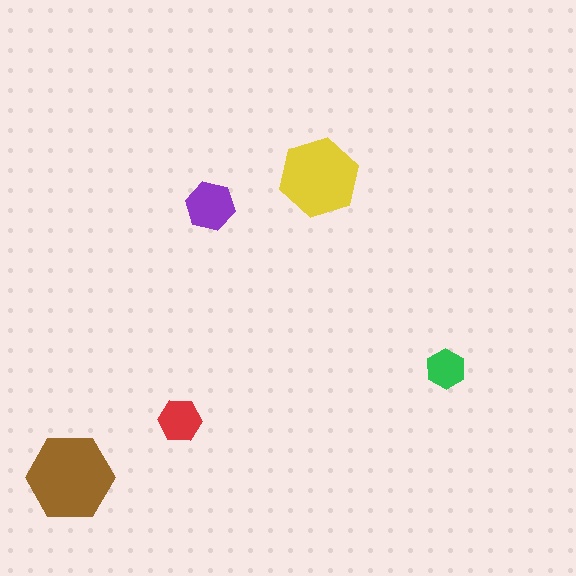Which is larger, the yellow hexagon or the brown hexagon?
The brown one.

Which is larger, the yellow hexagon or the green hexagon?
The yellow one.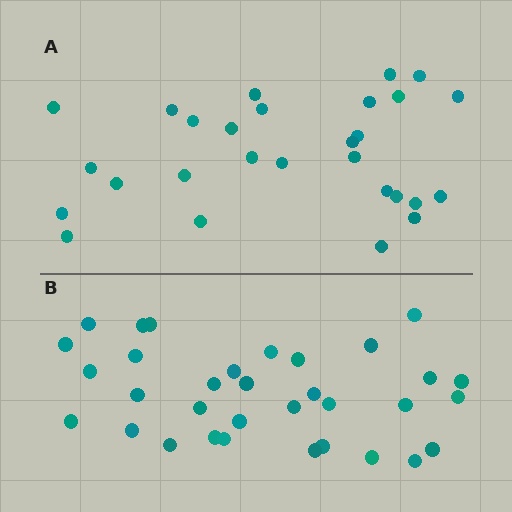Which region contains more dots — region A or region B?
Region B (the bottom region) has more dots.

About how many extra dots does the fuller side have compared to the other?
Region B has about 5 more dots than region A.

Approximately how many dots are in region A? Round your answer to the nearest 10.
About 30 dots. (The exact count is 28, which rounds to 30.)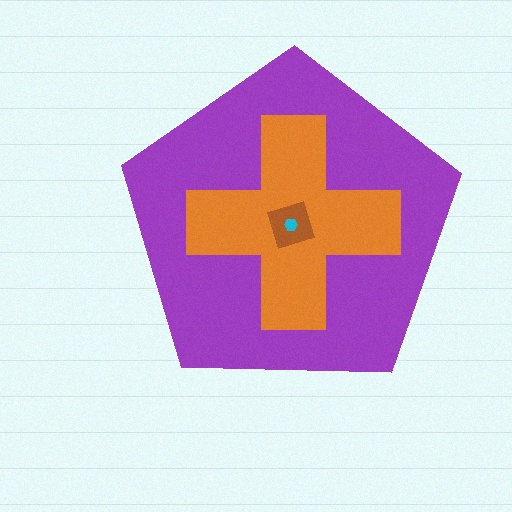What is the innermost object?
The cyan hexagon.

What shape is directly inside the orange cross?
The brown diamond.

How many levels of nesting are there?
4.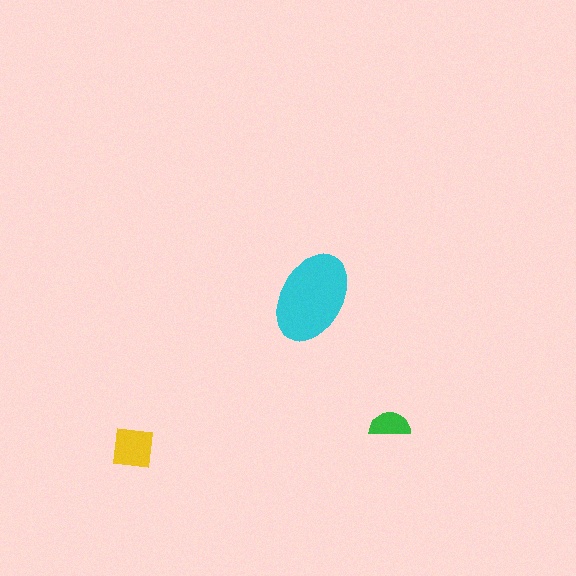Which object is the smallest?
The green semicircle.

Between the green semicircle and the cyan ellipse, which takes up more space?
The cyan ellipse.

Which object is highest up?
The cyan ellipse is topmost.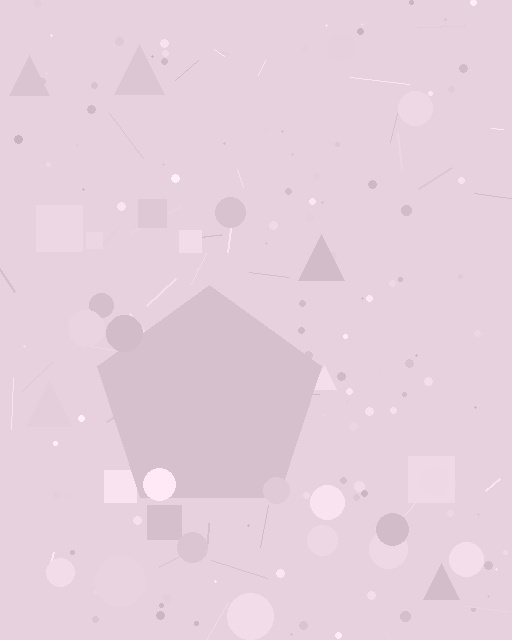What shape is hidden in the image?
A pentagon is hidden in the image.